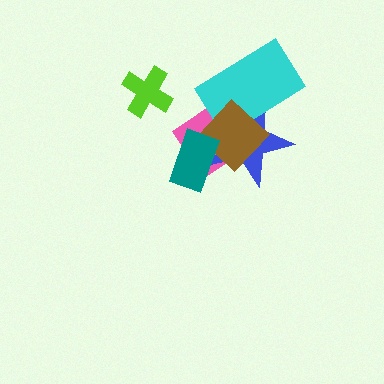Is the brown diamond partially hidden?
Yes, it is partially covered by another shape.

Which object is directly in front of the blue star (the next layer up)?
The cyan rectangle is directly in front of the blue star.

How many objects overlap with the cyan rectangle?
3 objects overlap with the cyan rectangle.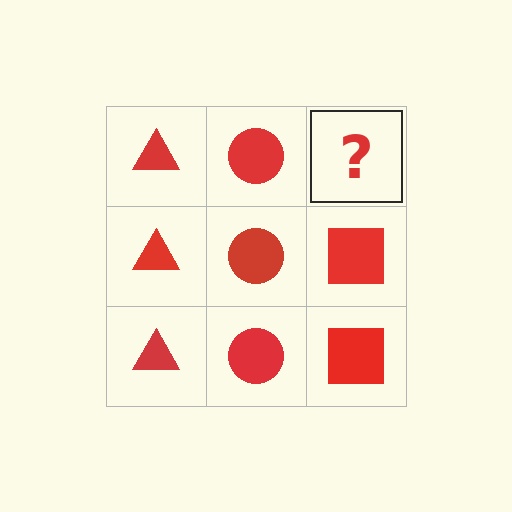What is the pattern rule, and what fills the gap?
The rule is that each column has a consistent shape. The gap should be filled with a red square.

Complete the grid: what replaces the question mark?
The question mark should be replaced with a red square.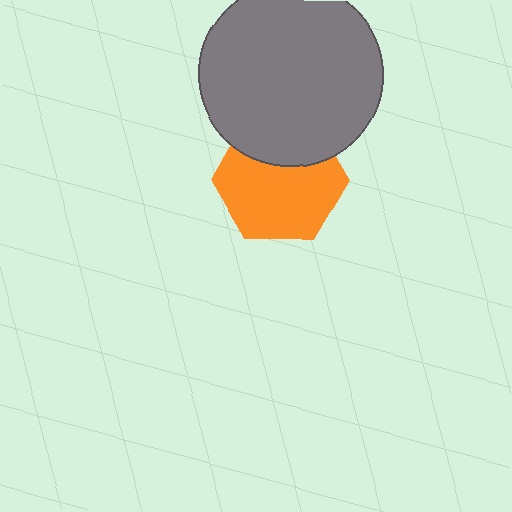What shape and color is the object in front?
The object in front is a gray circle.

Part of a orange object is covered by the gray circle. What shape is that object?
It is a hexagon.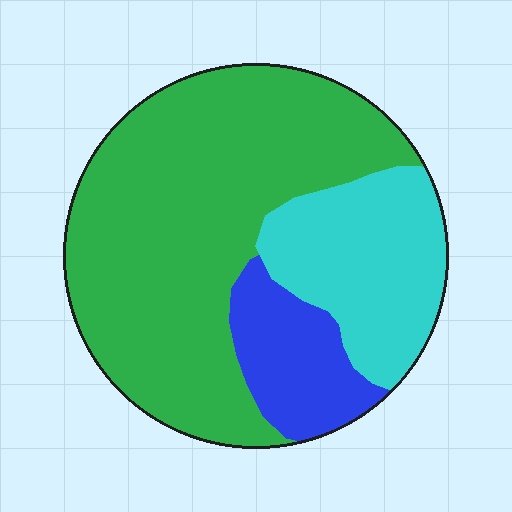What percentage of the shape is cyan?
Cyan takes up about one quarter (1/4) of the shape.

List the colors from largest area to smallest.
From largest to smallest: green, cyan, blue.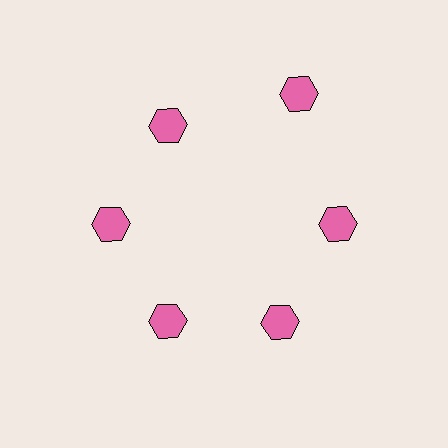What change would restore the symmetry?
The symmetry would be restored by moving it inward, back onto the ring so that all 6 hexagons sit at equal angles and equal distance from the center.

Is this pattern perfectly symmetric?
No. The 6 pink hexagons are arranged in a ring, but one element near the 1 o'clock position is pushed outward from the center, breaking the 6-fold rotational symmetry.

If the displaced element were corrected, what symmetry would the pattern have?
It would have 6-fold rotational symmetry — the pattern would map onto itself every 60 degrees.